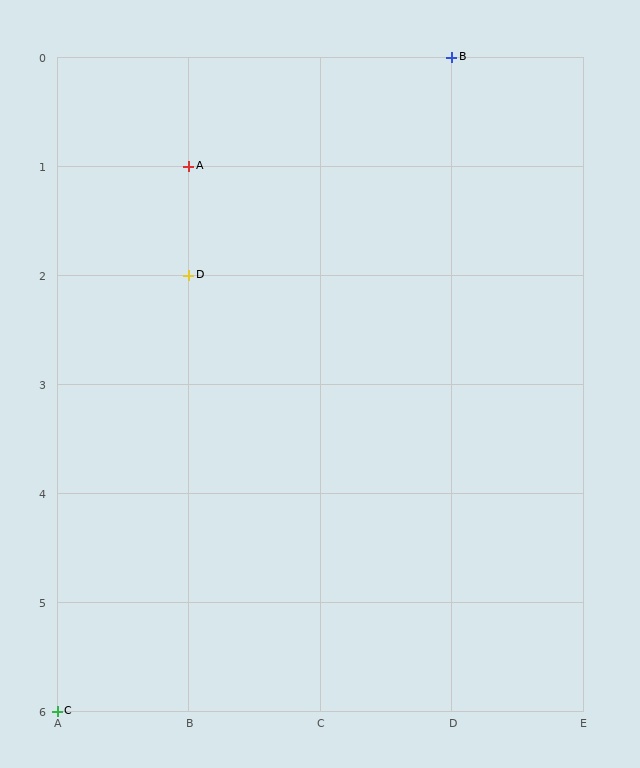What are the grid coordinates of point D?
Point D is at grid coordinates (B, 2).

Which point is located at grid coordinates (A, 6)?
Point C is at (A, 6).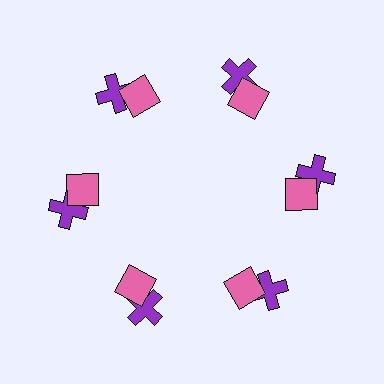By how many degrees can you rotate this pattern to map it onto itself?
The pattern maps onto itself every 60 degrees of rotation.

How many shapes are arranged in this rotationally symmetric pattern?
There are 12 shapes, arranged in 6 groups of 2.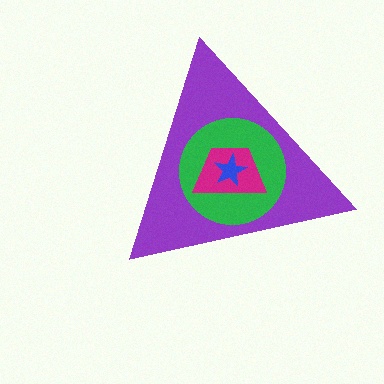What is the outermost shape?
The purple triangle.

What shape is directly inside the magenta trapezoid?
The blue star.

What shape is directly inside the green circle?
The magenta trapezoid.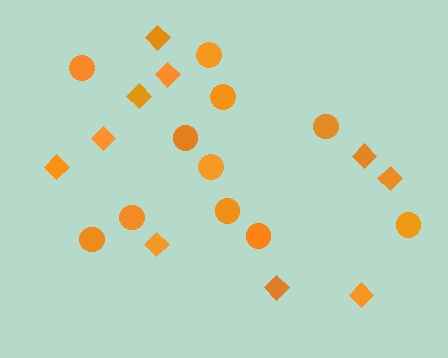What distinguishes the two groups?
There are 2 groups: one group of circles (11) and one group of diamonds (10).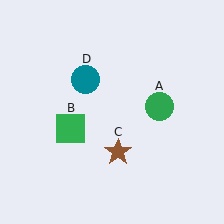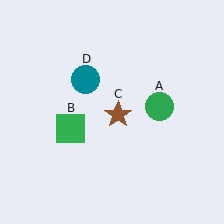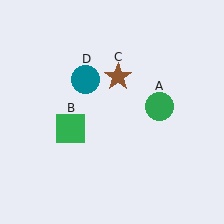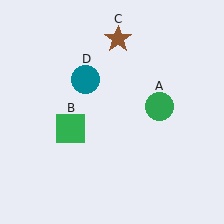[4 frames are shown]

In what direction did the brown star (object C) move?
The brown star (object C) moved up.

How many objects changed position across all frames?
1 object changed position: brown star (object C).